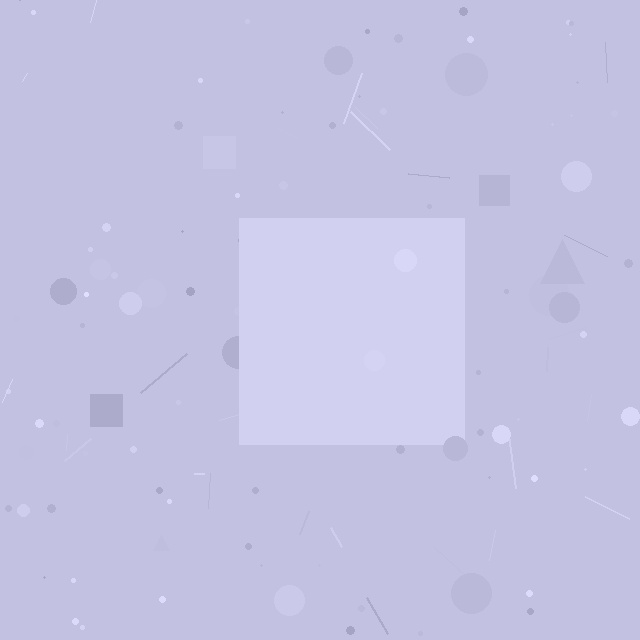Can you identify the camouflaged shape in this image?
The camouflaged shape is a square.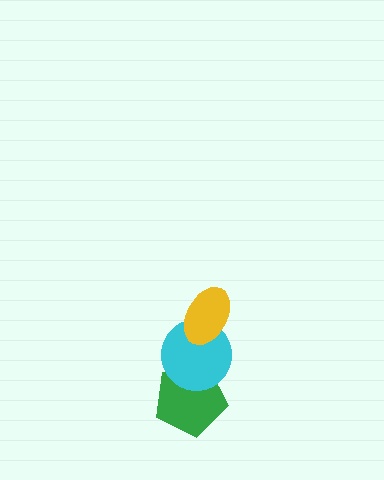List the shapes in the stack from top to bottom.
From top to bottom: the yellow ellipse, the cyan circle, the green pentagon.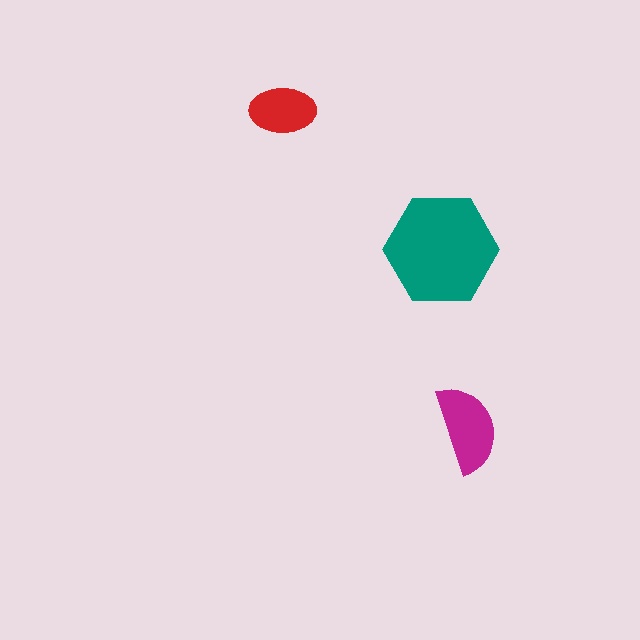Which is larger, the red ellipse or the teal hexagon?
The teal hexagon.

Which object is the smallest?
The red ellipse.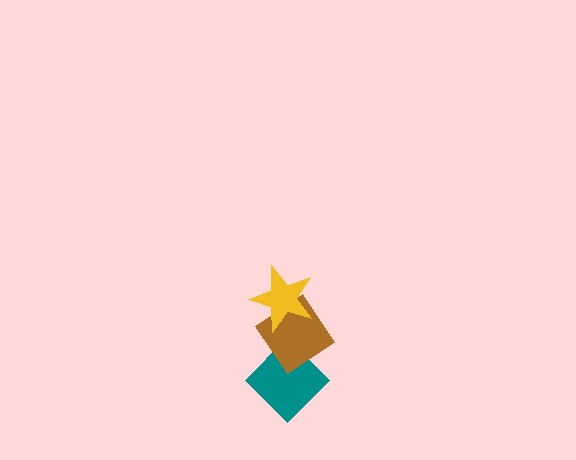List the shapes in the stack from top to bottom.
From top to bottom: the yellow star, the brown diamond, the teal diamond.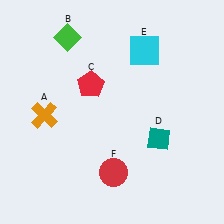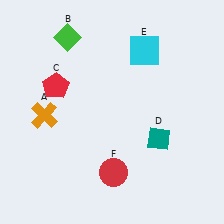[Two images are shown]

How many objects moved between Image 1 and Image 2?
1 object moved between the two images.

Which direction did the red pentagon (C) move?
The red pentagon (C) moved left.